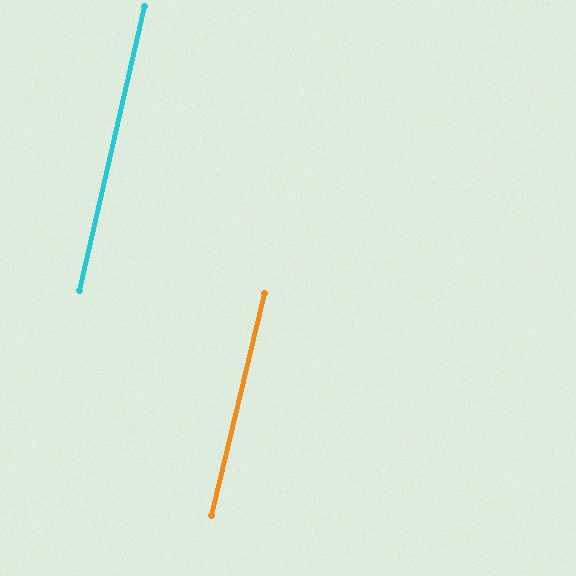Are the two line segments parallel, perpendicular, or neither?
Parallel — their directions differ by only 0.2°.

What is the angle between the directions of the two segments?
Approximately 0 degrees.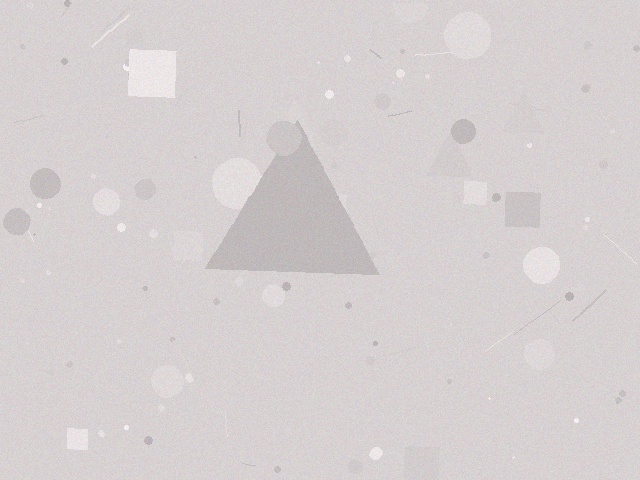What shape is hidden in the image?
A triangle is hidden in the image.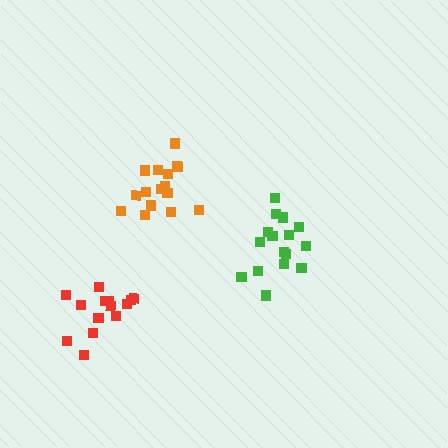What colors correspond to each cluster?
The clusters are colored: green, orange, red.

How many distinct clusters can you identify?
There are 3 distinct clusters.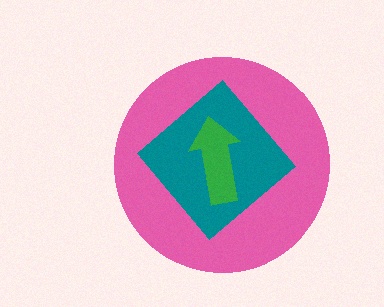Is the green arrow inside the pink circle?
Yes.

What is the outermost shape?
The pink circle.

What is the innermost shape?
The green arrow.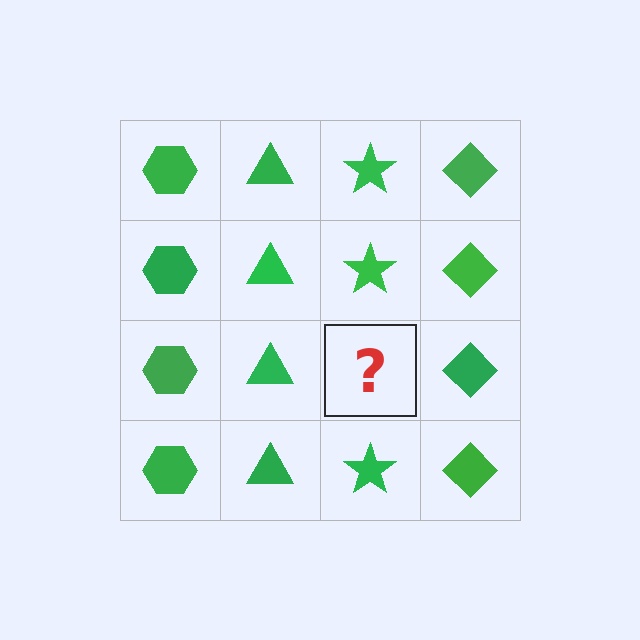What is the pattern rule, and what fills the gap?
The rule is that each column has a consistent shape. The gap should be filled with a green star.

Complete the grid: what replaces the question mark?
The question mark should be replaced with a green star.